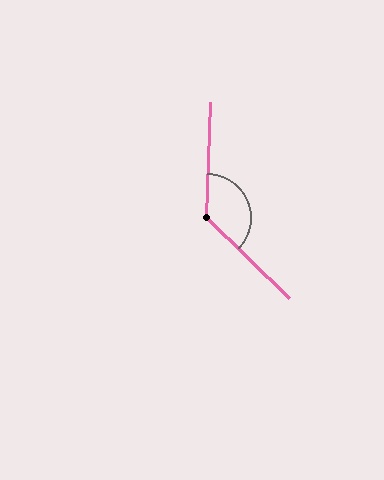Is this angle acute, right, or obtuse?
It is obtuse.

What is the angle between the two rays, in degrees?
Approximately 132 degrees.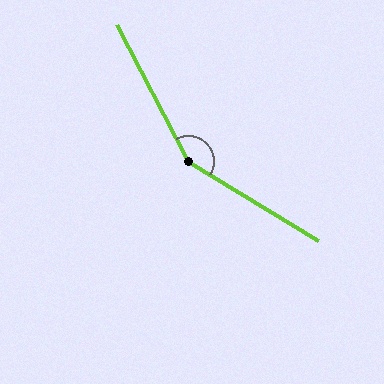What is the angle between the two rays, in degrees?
Approximately 149 degrees.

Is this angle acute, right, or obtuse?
It is obtuse.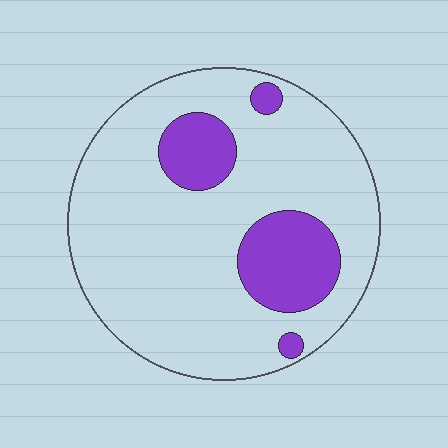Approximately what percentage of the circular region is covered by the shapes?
Approximately 20%.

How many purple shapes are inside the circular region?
4.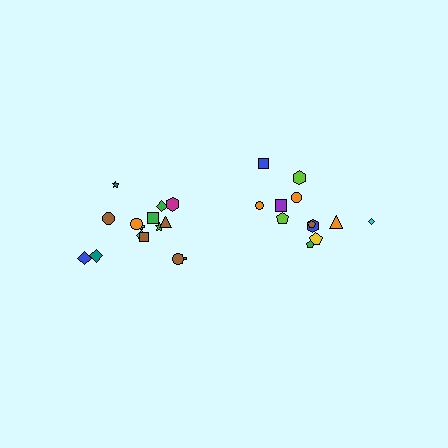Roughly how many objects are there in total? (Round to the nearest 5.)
Roughly 25 objects in total.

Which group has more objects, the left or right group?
The left group.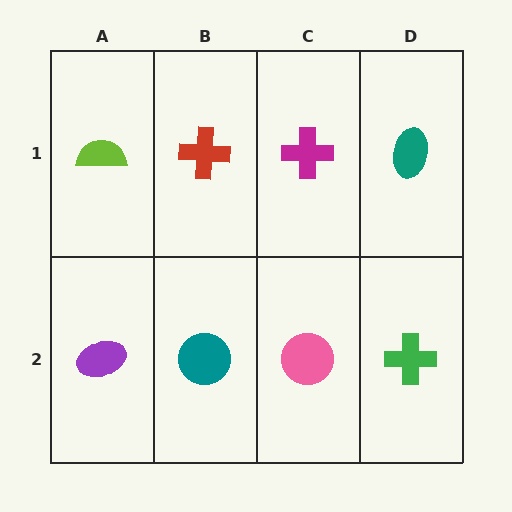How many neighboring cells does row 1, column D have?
2.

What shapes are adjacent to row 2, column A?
A lime semicircle (row 1, column A), a teal circle (row 2, column B).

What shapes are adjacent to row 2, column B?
A red cross (row 1, column B), a purple ellipse (row 2, column A), a pink circle (row 2, column C).